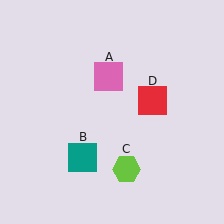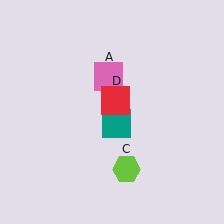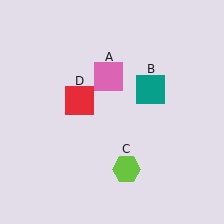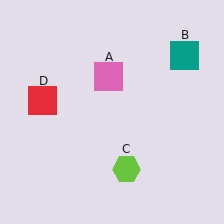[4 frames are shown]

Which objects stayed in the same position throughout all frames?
Pink square (object A) and lime hexagon (object C) remained stationary.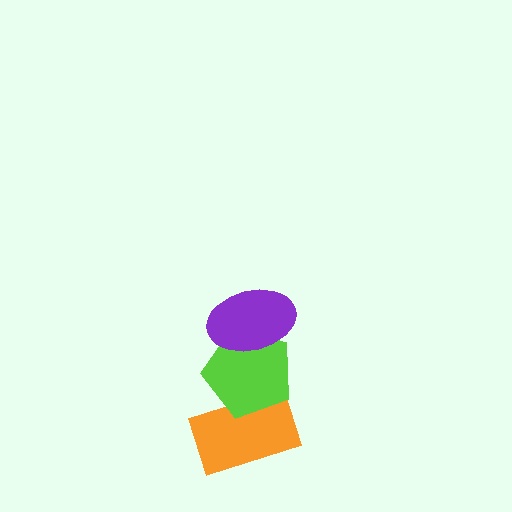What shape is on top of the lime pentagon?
The purple ellipse is on top of the lime pentagon.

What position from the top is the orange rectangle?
The orange rectangle is 3rd from the top.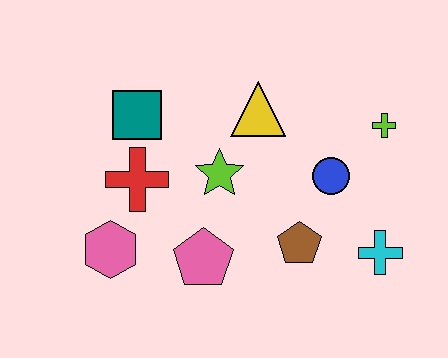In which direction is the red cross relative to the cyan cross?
The red cross is to the left of the cyan cross.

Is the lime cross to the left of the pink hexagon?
No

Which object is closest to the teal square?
The red cross is closest to the teal square.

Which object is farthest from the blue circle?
The pink hexagon is farthest from the blue circle.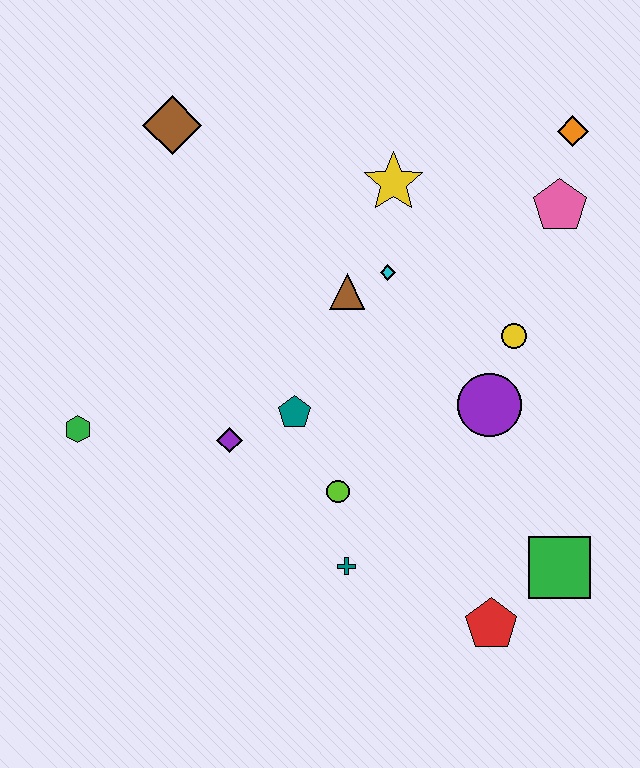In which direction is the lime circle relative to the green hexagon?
The lime circle is to the right of the green hexagon.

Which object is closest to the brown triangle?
The cyan diamond is closest to the brown triangle.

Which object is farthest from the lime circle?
The orange diamond is farthest from the lime circle.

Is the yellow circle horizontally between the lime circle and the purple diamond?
No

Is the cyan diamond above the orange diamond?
No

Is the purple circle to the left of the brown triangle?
No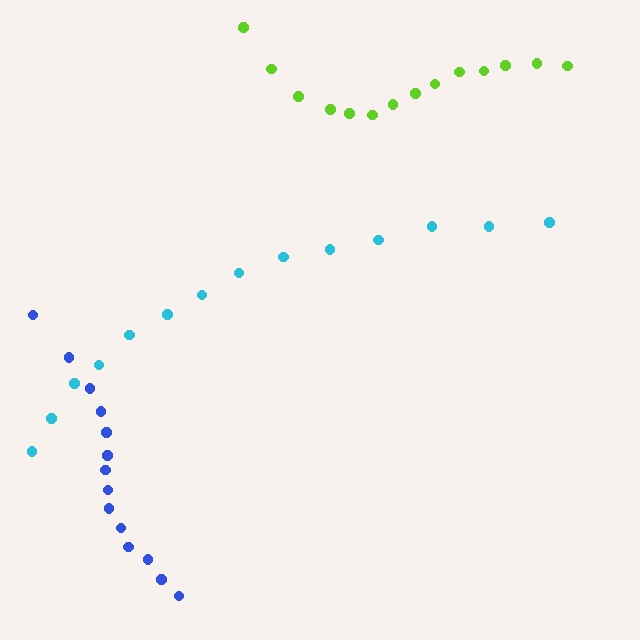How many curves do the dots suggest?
There are 3 distinct paths.